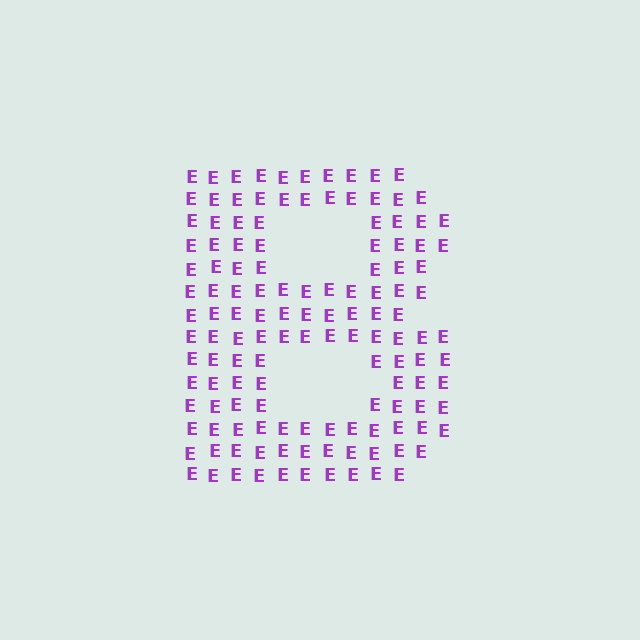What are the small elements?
The small elements are letter E's.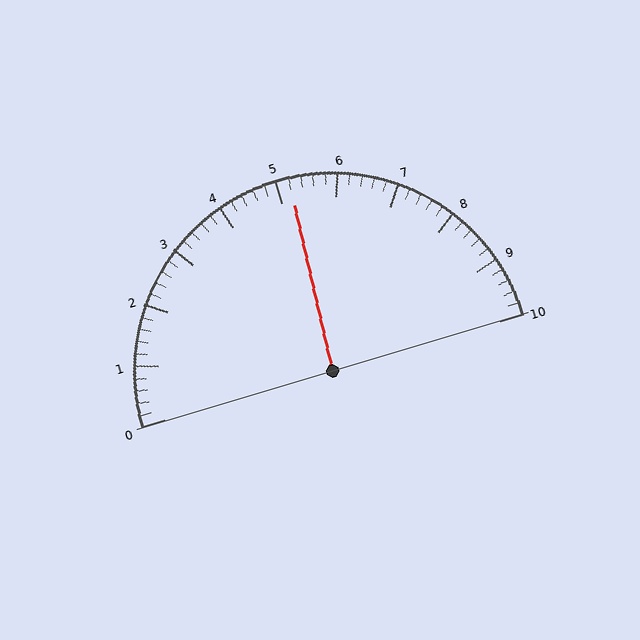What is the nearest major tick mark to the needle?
The nearest major tick mark is 5.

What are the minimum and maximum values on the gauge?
The gauge ranges from 0 to 10.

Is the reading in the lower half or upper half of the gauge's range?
The reading is in the upper half of the range (0 to 10).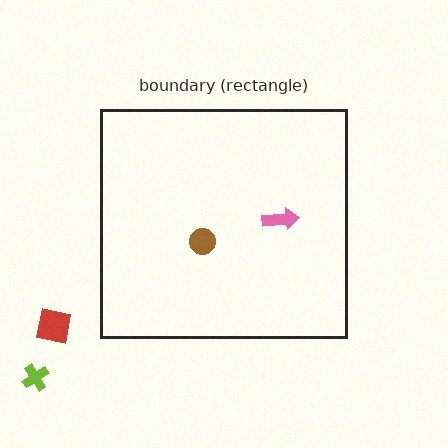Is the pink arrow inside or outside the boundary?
Inside.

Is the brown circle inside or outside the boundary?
Inside.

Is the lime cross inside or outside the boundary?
Outside.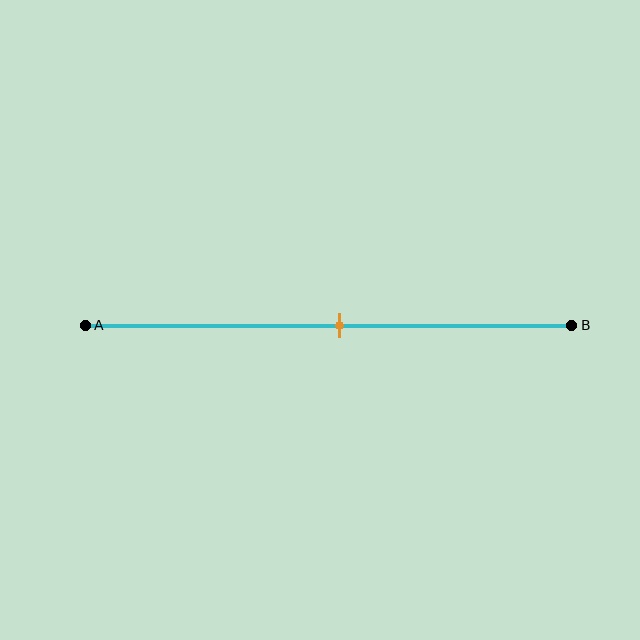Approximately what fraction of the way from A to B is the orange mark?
The orange mark is approximately 50% of the way from A to B.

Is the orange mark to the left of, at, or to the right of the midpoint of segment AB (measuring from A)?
The orange mark is approximately at the midpoint of segment AB.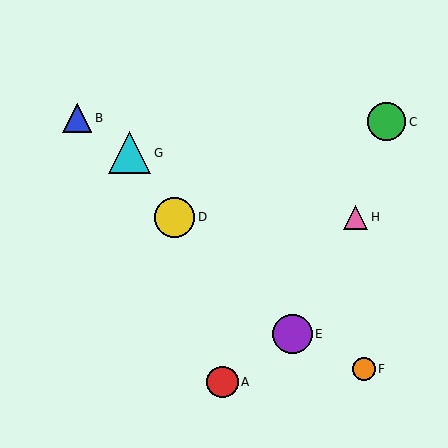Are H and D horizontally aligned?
Yes, both are at y≈217.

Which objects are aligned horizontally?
Objects D, H are aligned horizontally.